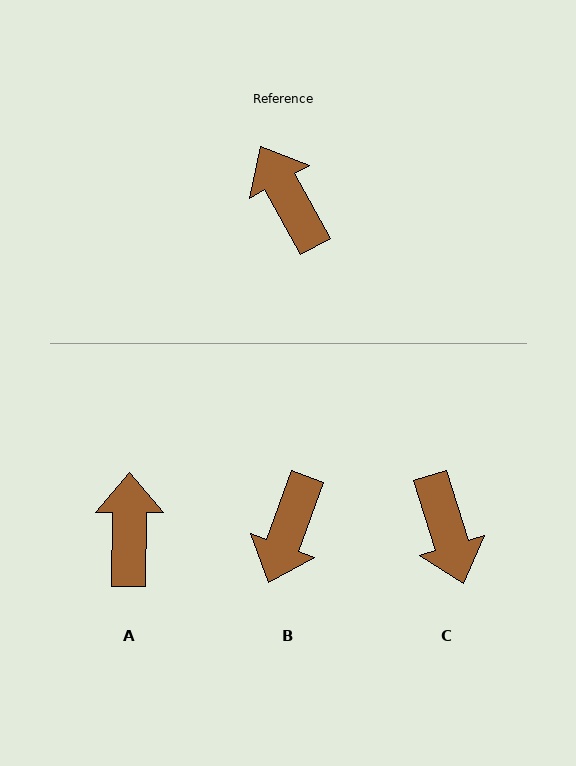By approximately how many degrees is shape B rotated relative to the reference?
Approximately 131 degrees counter-clockwise.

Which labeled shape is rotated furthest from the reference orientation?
C, about 168 degrees away.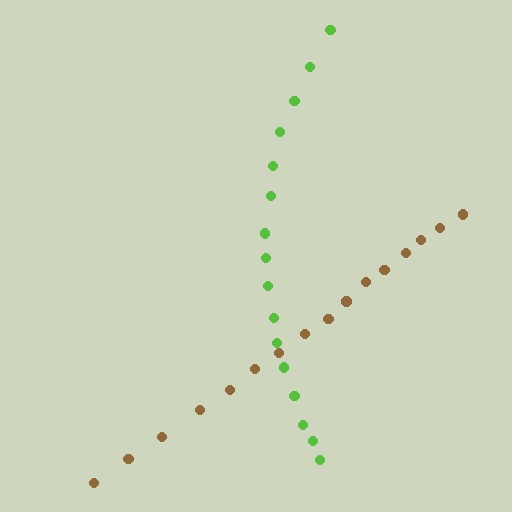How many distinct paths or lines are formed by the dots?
There are 2 distinct paths.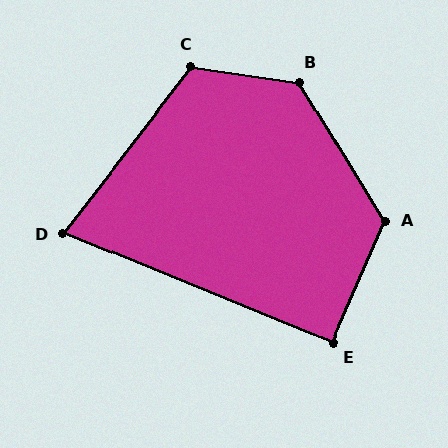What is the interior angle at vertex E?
Approximately 91 degrees (approximately right).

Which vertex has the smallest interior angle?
D, at approximately 75 degrees.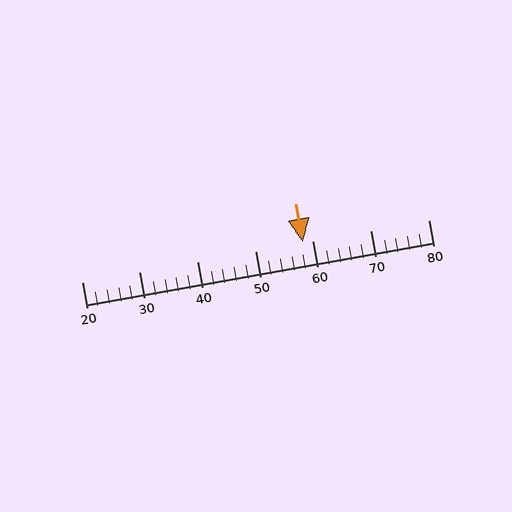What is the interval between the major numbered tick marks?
The major tick marks are spaced 10 units apart.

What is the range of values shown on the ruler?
The ruler shows values from 20 to 80.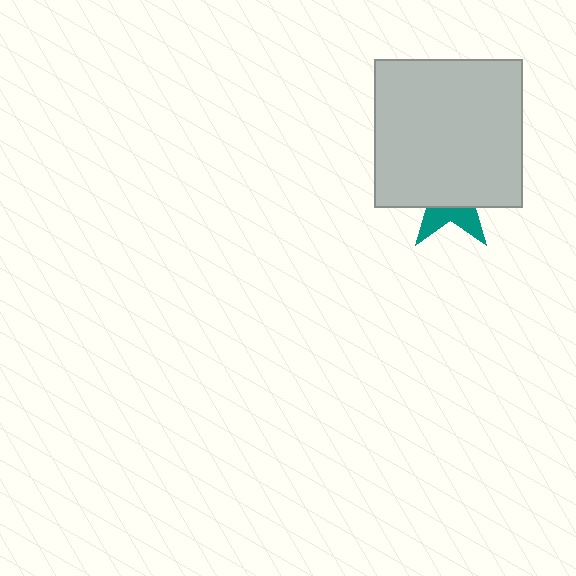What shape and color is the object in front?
The object in front is a light gray square.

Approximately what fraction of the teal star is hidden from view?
Roughly 68% of the teal star is hidden behind the light gray square.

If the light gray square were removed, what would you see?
You would see the complete teal star.